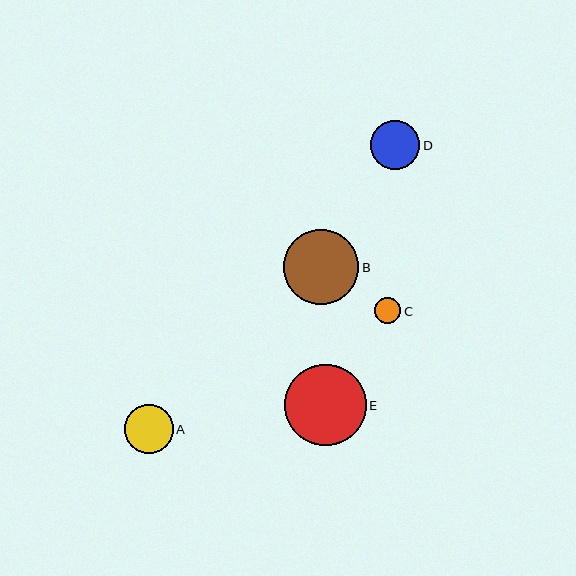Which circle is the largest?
Circle E is the largest with a size of approximately 81 pixels.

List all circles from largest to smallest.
From largest to smallest: E, B, D, A, C.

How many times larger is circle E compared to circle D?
Circle E is approximately 1.7 times the size of circle D.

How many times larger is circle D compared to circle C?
Circle D is approximately 1.8 times the size of circle C.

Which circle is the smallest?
Circle C is the smallest with a size of approximately 27 pixels.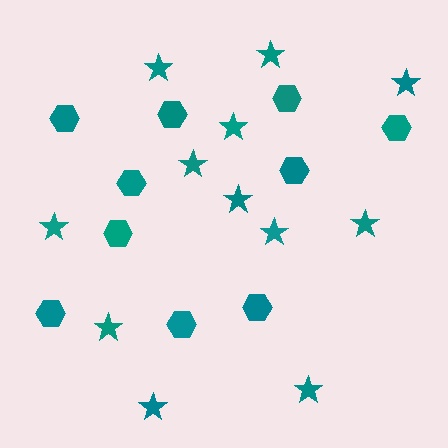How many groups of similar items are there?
There are 2 groups: one group of hexagons (10) and one group of stars (12).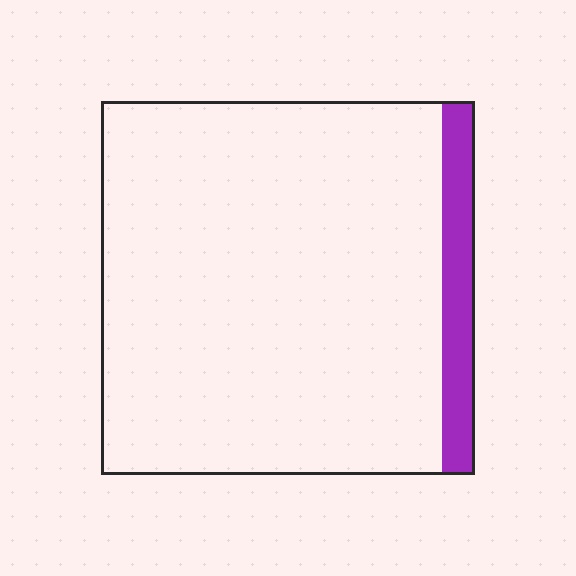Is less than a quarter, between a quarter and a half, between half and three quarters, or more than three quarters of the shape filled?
Less than a quarter.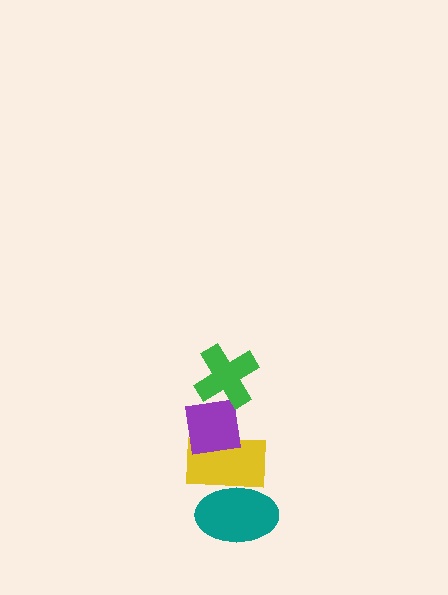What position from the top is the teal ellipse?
The teal ellipse is 4th from the top.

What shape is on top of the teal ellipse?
The yellow rectangle is on top of the teal ellipse.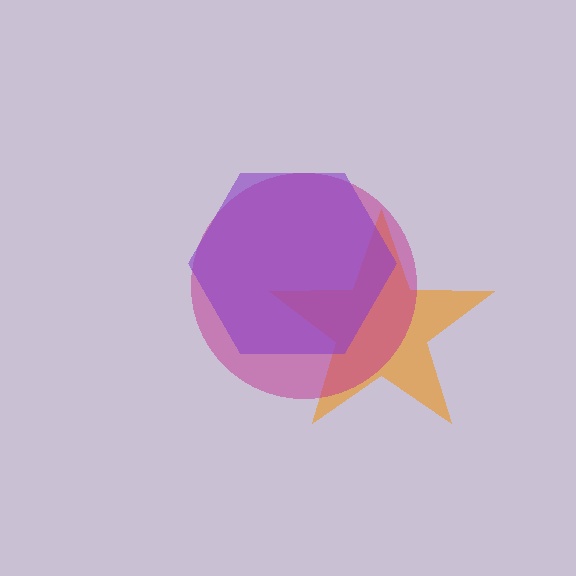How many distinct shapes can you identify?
There are 3 distinct shapes: an orange star, a magenta circle, a purple hexagon.